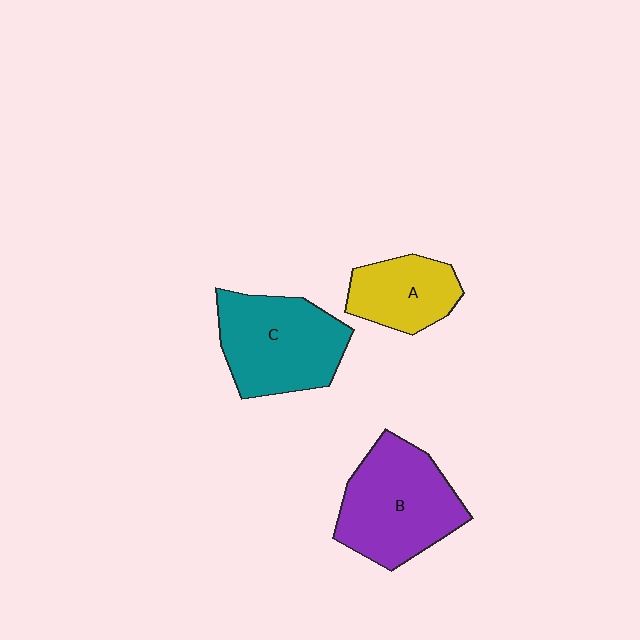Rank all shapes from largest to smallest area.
From largest to smallest: B (purple), C (teal), A (yellow).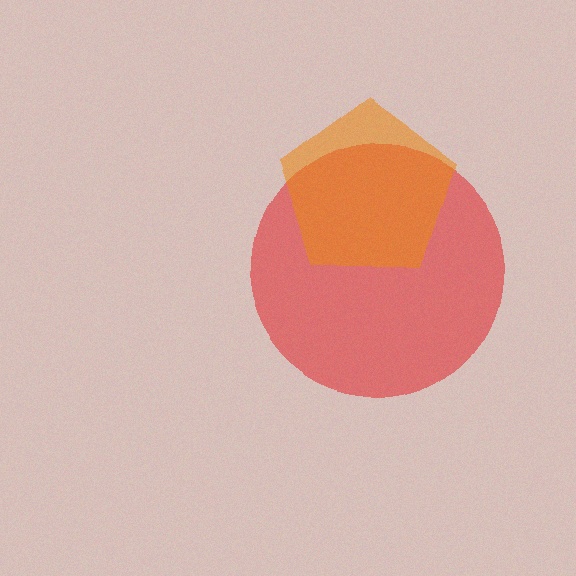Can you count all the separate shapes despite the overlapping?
Yes, there are 2 separate shapes.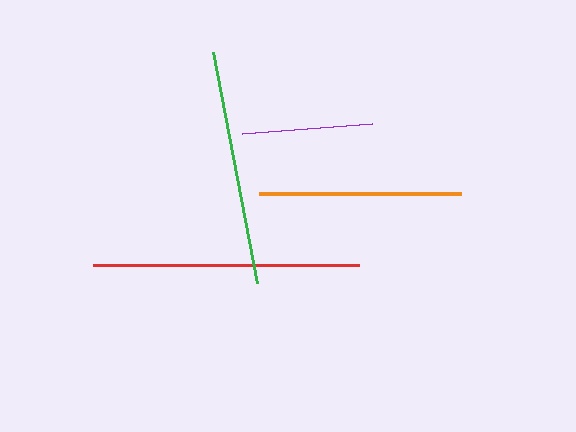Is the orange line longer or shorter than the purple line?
The orange line is longer than the purple line.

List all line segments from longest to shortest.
From longest to shortest: red, green, orange, purple.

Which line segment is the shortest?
The purple line is the shortest at approximately 131 pixels.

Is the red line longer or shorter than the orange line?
The red line is longer than the orange line.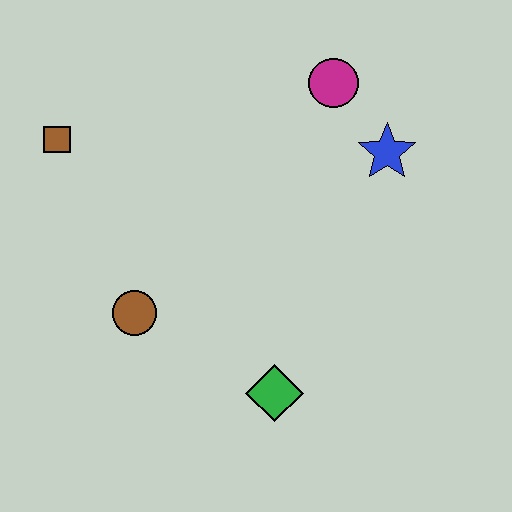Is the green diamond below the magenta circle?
Yes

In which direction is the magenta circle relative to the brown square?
The magenta circle is to the right of the brown square.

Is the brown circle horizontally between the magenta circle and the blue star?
No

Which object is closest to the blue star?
The magenta circle is closest to the blue star.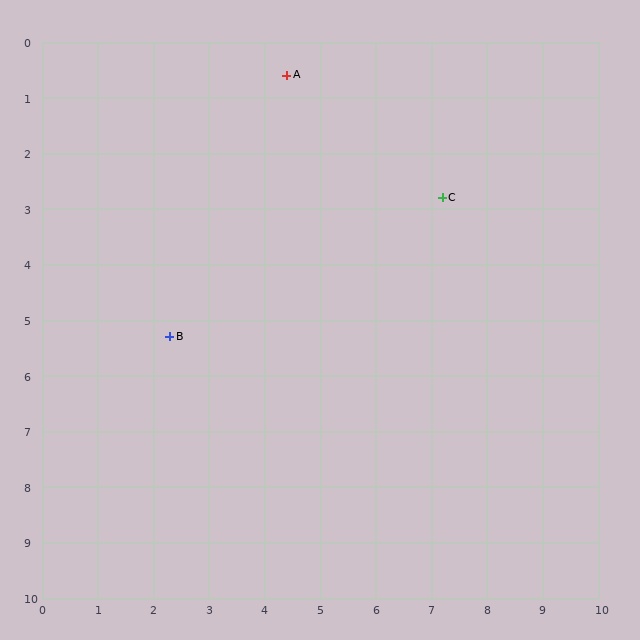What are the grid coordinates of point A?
Point A is at approximately (4.4, 0.6).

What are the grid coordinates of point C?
Point C is at approximately (7.2, 2.8).